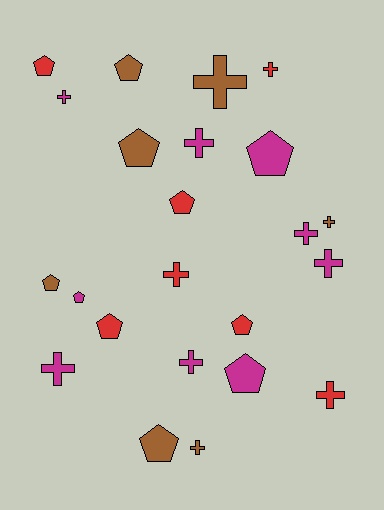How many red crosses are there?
There are 3 red crosses.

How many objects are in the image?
There are 23 objects.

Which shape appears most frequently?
Cross, with 12 objects.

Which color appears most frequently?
Magenta, with 9 objects.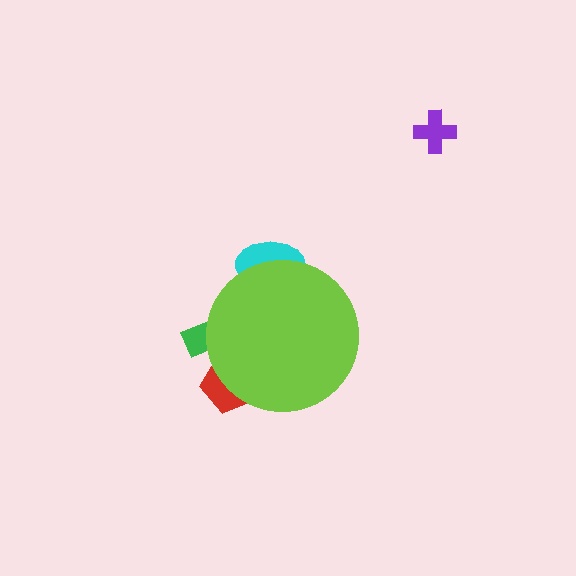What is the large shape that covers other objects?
A lime circle.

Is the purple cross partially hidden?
No, the purple cross is fully visible.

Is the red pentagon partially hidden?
Yes, the red pentagon is partially hidden behind the lime circle.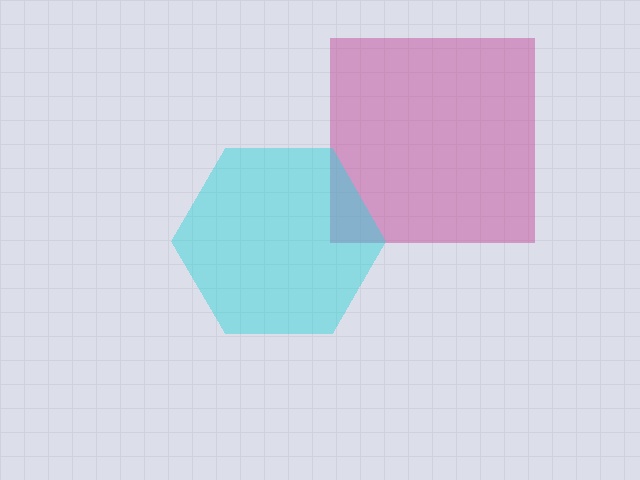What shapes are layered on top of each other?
The layered shapes are: a magenta square, a cyan hexagon.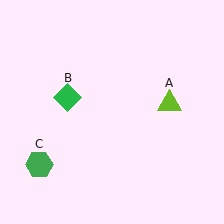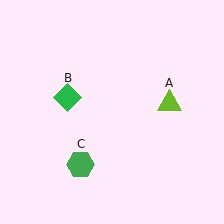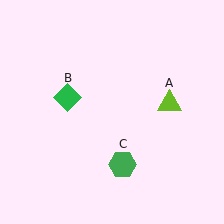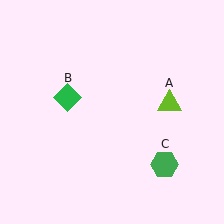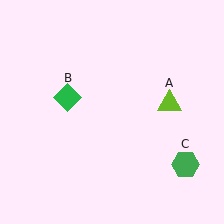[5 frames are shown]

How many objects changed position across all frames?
1 object changed position: green hexagon (object C).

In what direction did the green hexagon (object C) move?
The green hexagon (object C) moved right.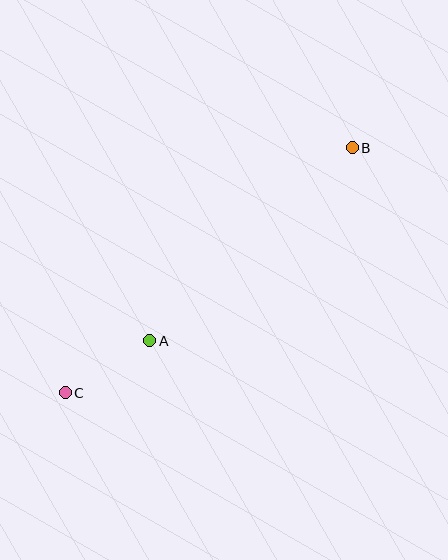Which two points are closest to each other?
Points A and C are closest to each other.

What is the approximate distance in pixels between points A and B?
The distance between A and B is approximately 280 pixels.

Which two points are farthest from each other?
Points B and C are farthest from each other.